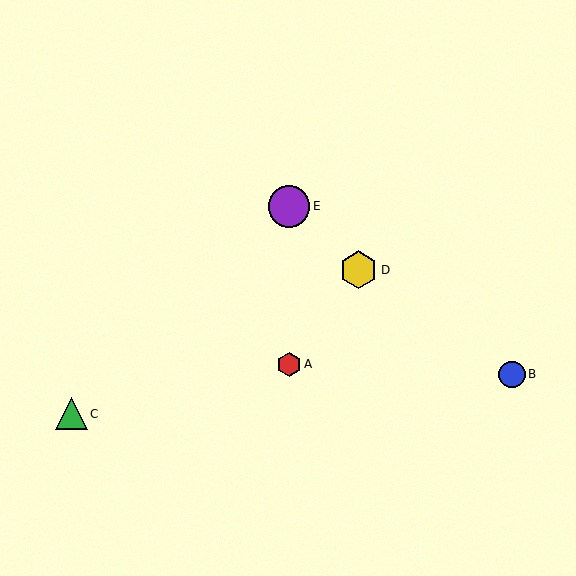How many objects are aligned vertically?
2 objects (A, E) are aligned vertically.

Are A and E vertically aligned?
Yes, both are at x≈289.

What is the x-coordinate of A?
Object A is at x≈289.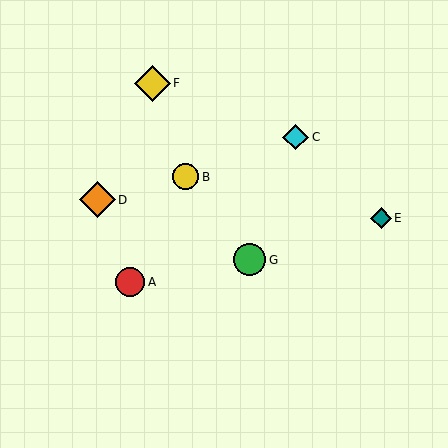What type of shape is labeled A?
Shape A is a red circle.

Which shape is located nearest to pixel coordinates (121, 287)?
The red circle (labeled A) at (130, 282) is nearest to that location.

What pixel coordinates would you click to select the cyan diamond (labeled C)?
Click at (296, 137) to select the cyan diamond C.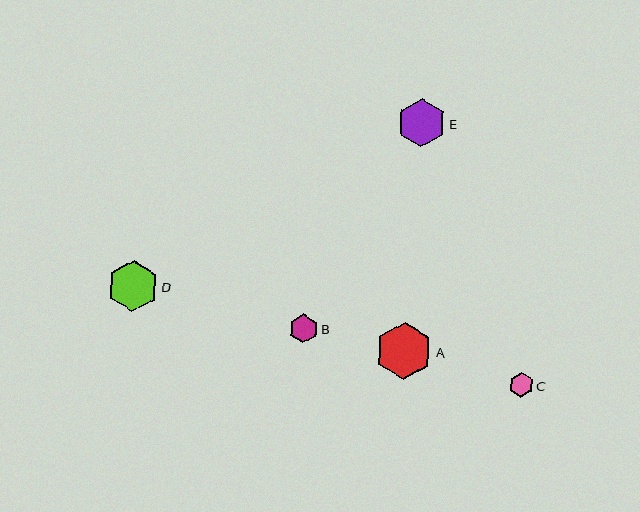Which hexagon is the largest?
Hexagon A is the largest with a size of approximately 57 pixels.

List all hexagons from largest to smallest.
From largest to smallest: A, D, E, B, C.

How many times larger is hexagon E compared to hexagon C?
Hexagon E is approximately 1.9 times the size of hexagon C.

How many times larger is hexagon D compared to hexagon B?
Hexagon D is approximately 1.8 times the size of hexagon B.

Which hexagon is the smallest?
Hexagon C is the smallest with a size of approximately 25 pixels.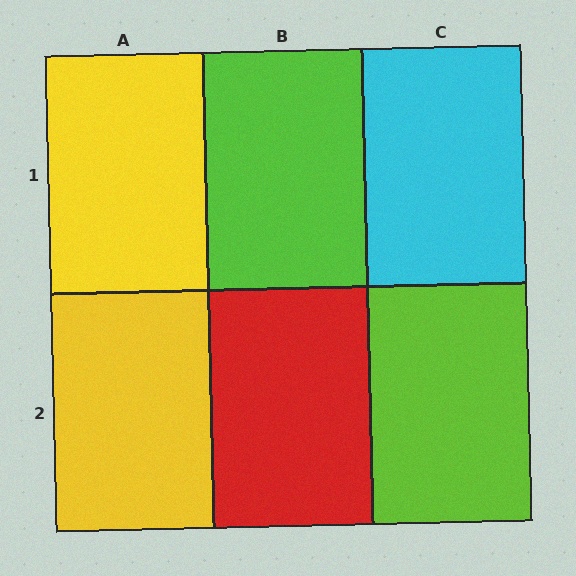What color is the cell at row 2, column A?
Yellow.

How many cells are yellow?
2 cells are yellow.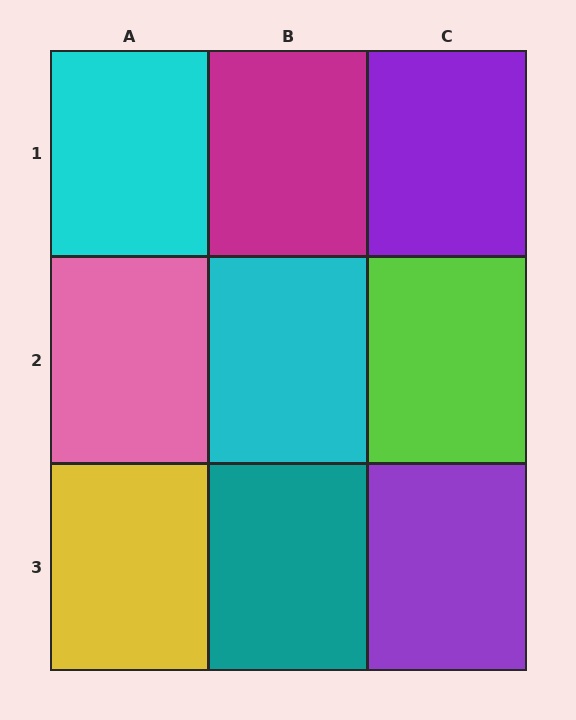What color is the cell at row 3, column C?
Purple.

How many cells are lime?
1 cell is lime.